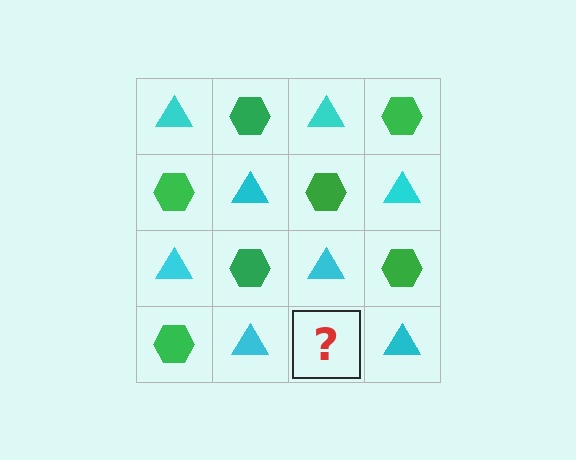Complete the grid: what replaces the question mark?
The question mark should be replaced with a green hexagon.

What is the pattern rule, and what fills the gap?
The rule is that it alternates cyan triangle and green hexagon in a checkerboard pattern. The gap should be filled with a green hexagon.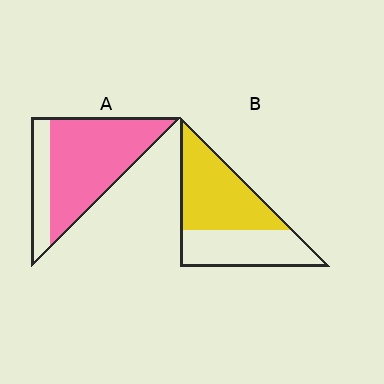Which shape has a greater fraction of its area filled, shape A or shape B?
Shape A.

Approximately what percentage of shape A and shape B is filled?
A is approximately 75% and B is approximately 55%.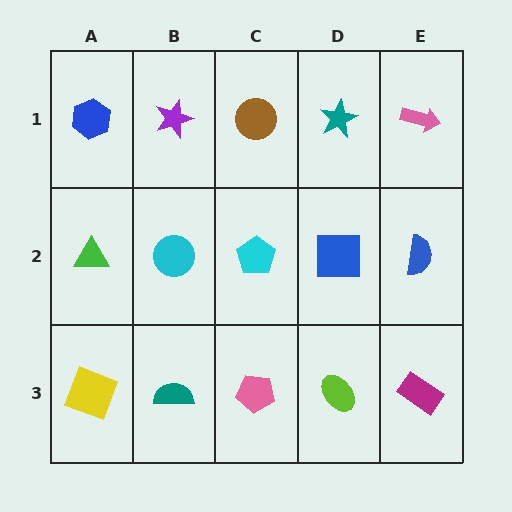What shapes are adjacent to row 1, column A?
A green triangle (row 2, column A), a purple star (row 1, column B).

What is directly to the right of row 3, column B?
A pink pentagon.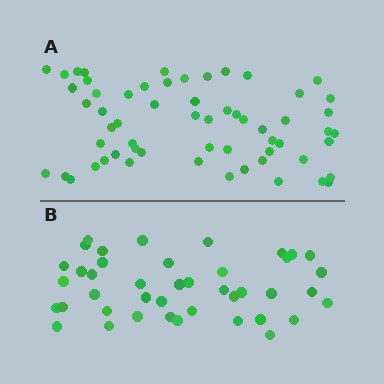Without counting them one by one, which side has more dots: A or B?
Region A (the top region) has more dots.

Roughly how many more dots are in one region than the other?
Region A has approximately 20 more dots than region B.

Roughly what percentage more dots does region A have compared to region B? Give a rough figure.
About 45% more.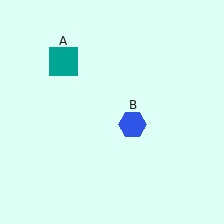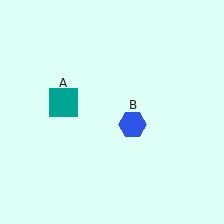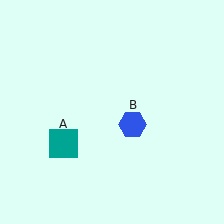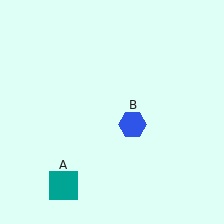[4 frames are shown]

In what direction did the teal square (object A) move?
The teal square (object A) moved down.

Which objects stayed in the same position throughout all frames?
Blue hexagon (object B) remained stationary.